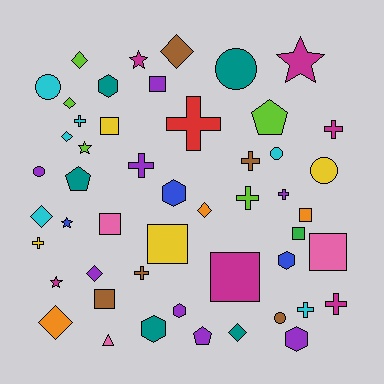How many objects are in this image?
There are 50 objects.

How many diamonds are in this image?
There are 9 diamonds.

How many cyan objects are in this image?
There are 6 cyan objects.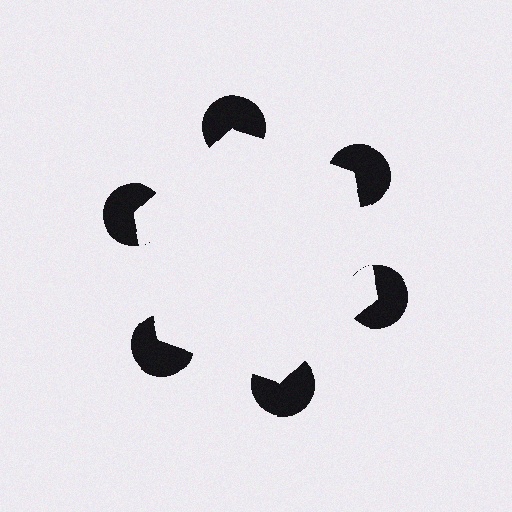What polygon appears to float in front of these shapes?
An illusory hexagon — its edges are inferred from the aligned wedge cuts in the pac-man discs, not physically drawn.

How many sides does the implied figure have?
6 sides.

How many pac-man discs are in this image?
There are 6 — one at each vertex of the illusory hexagon.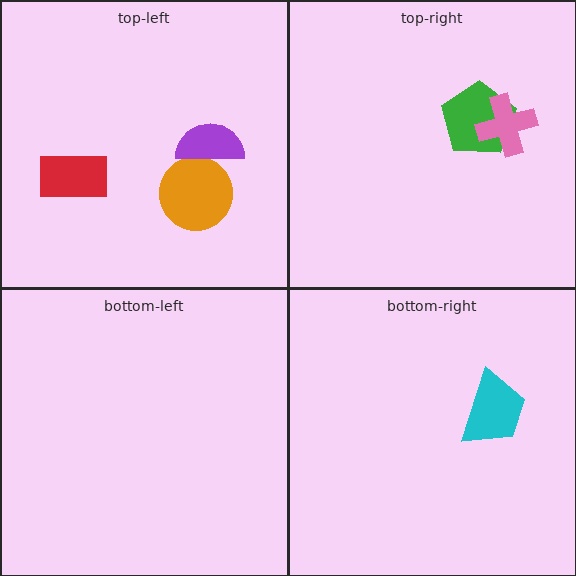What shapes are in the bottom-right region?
The cyan trapezoid.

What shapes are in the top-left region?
The red rectangle, the orange circle, the purple semicircle.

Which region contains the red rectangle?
The top-left region.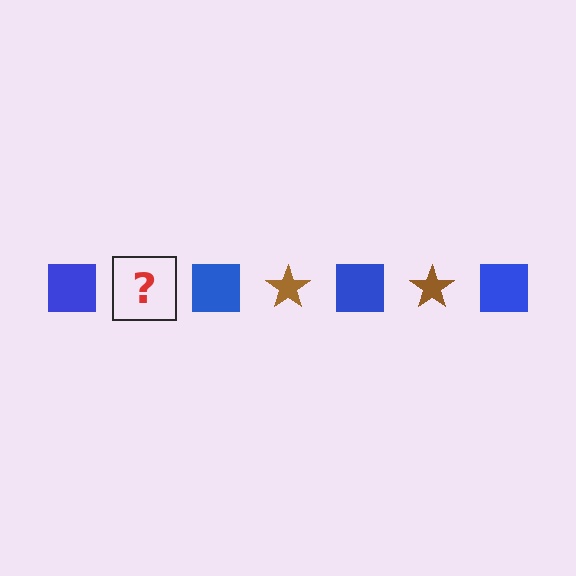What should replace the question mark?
The question mark should be replaced with a brown star.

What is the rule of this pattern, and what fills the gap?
The rule is that the pattern alternates between blue square and brown star. The gap should be filled with a brown star.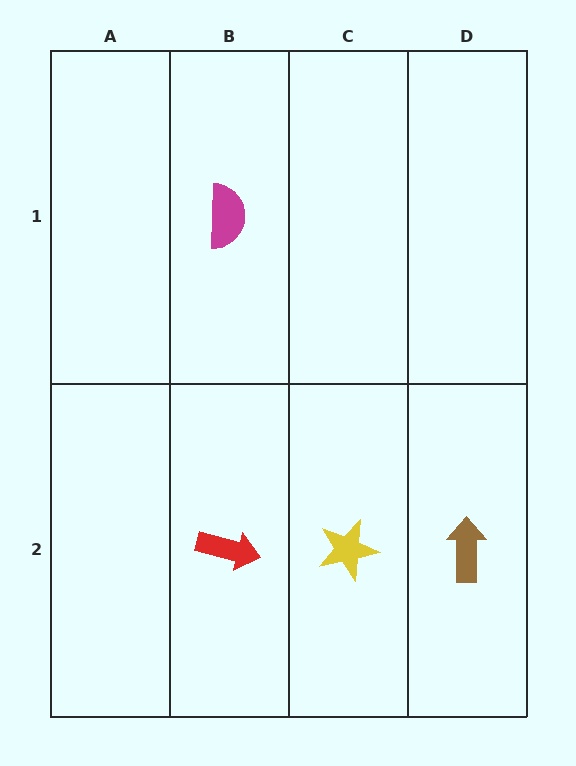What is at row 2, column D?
A brown arrow.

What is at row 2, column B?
A red arrow.